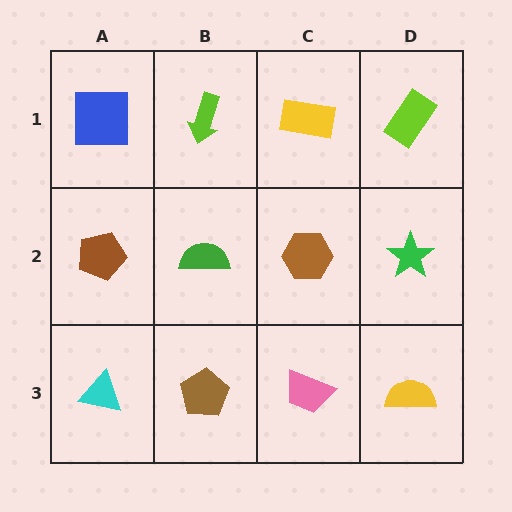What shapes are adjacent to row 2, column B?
A lime arrow (row 1, column B), a brown pentagon (row 3, column B), a brown pentagon (row 2, column A), a brown hexagon (row 2, column C).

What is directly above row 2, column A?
A blue square.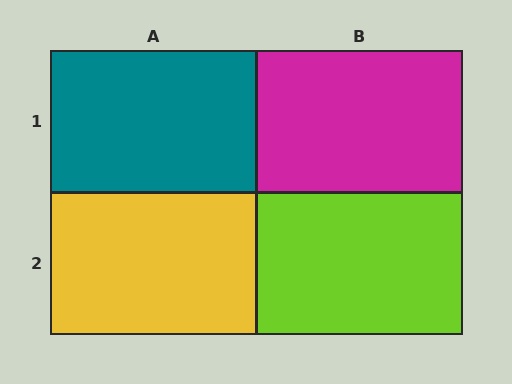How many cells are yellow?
1 cell is yellow.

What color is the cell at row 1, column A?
Teal.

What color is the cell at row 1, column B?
Magenta.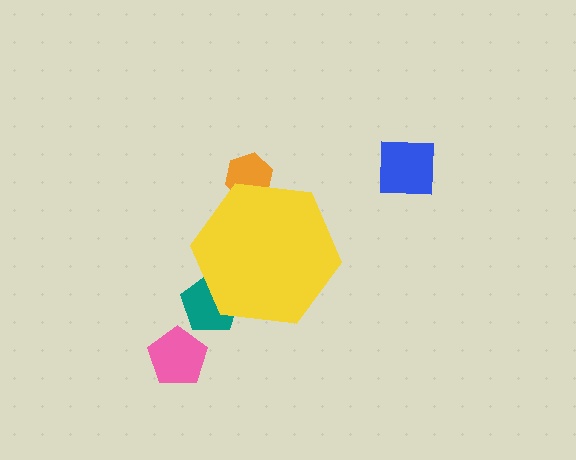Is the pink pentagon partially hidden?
No, the pink pentagon is fully visible.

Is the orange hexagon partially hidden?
Yes, the orange hexagon is partially hidden behind the yellow hexagon.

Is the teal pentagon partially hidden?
Yes, the teal pentagon is partially hidden behind the yellow hexagon.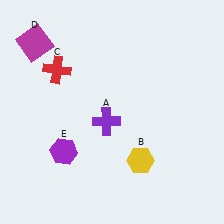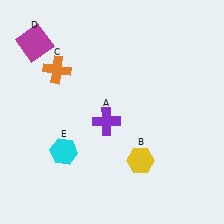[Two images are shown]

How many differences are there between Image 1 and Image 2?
There are 2 differences between the two images.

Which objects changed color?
C changed from red to orange. E changed from purple to cyan.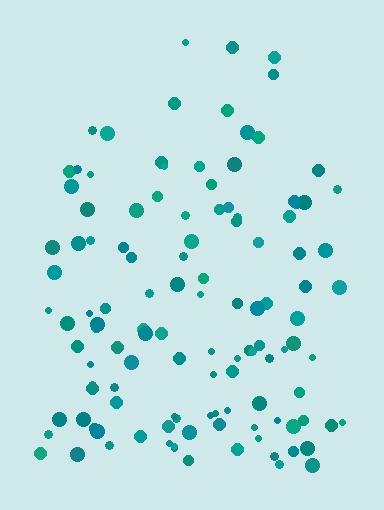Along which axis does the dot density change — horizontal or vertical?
Vertical.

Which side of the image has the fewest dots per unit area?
The top.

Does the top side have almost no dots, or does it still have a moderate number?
Still a moderate number, just noticeably fewer than the bottom.